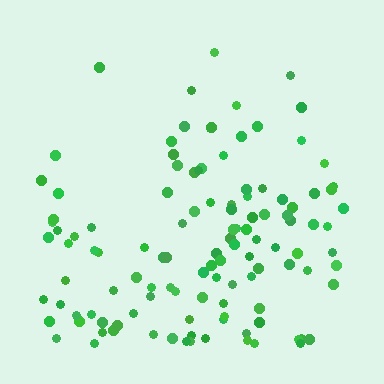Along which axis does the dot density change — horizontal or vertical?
Vertical.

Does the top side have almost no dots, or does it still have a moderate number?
Still a moderate number, just noticeably fewer than the bottom.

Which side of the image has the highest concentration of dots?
The bottom.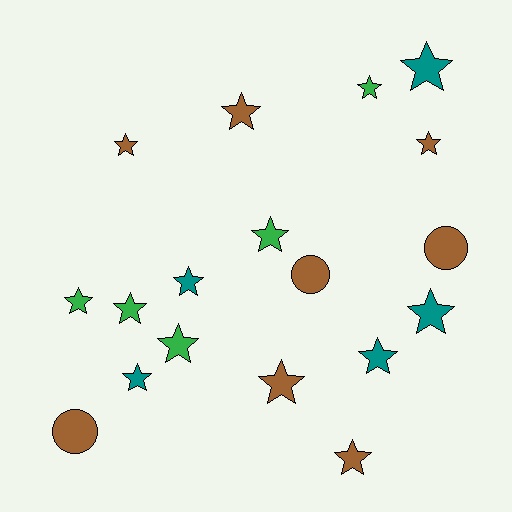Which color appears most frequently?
Brown, with 8 objects.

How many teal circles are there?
There are no teal circles.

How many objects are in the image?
There are 18 objects.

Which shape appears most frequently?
Star, with 15 objects.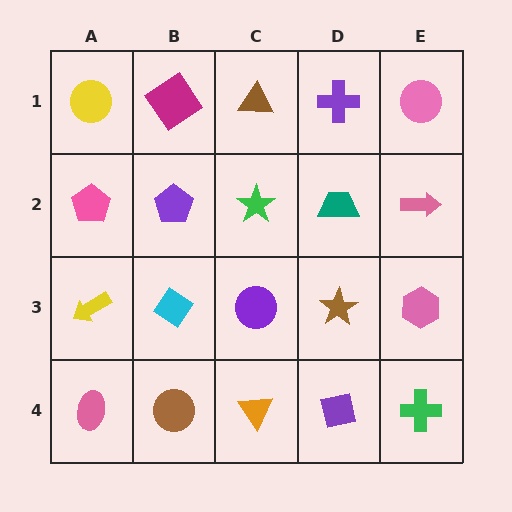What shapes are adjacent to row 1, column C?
A green star (row 2, column C), a magenta diamond (row 1, column B), a purple cross (row 1, column D).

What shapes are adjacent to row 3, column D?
A teal trapezoid (row 2, column D), a purple square (row 4, column D), a purple circle (row 3, column C), a pink hexagon (row 3, column E).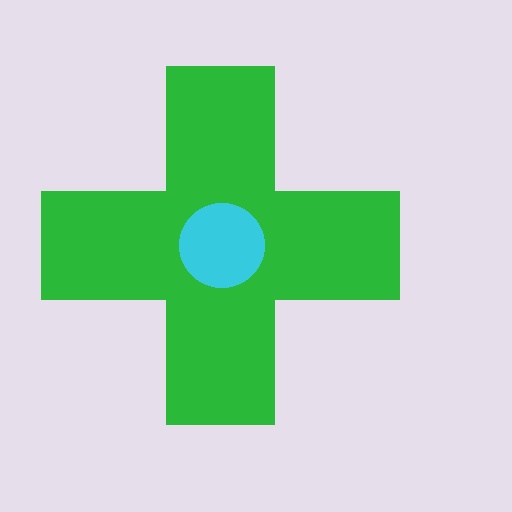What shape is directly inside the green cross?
The cyan circle.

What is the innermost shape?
The cyan circle.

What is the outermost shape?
The green cross.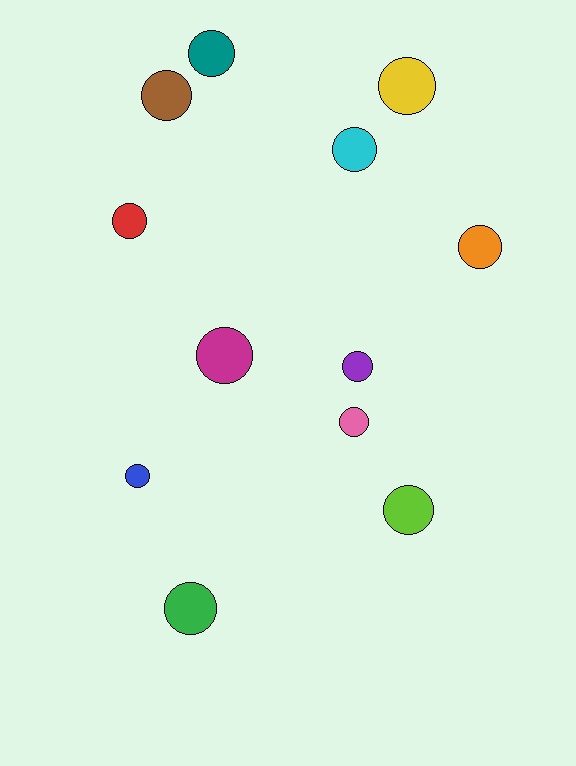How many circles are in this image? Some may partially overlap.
There are 12 circles.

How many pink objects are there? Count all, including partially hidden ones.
There is 1 pink object.